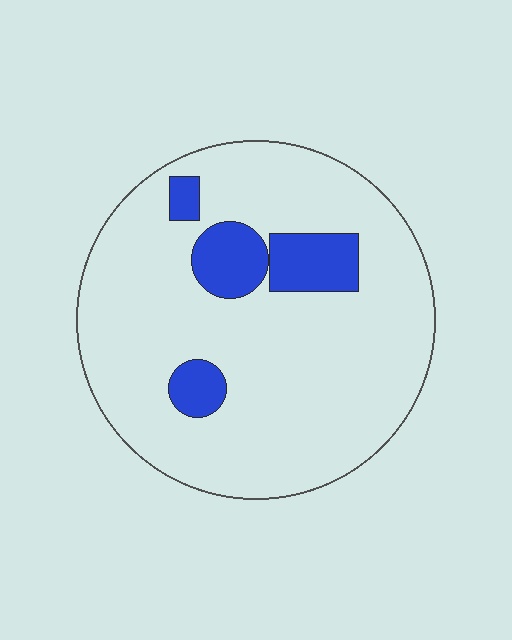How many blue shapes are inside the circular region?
4.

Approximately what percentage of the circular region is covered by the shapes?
Approximately 15%.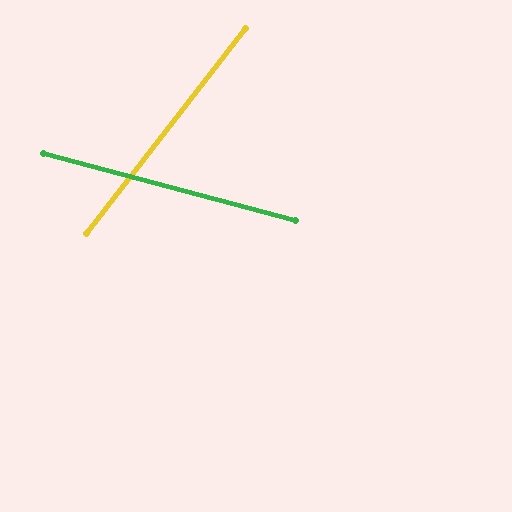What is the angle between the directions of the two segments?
Approximately 67 degrees.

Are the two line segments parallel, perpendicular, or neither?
Neither parallel nor perpendicular — they differ by about 67°.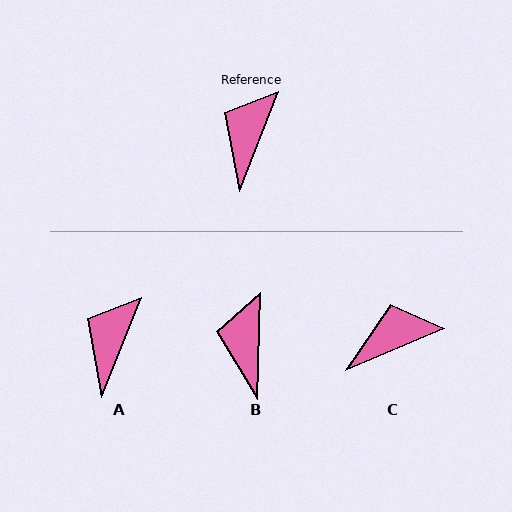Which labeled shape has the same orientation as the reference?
A.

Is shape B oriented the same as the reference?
No, it is off by about 20 degrees.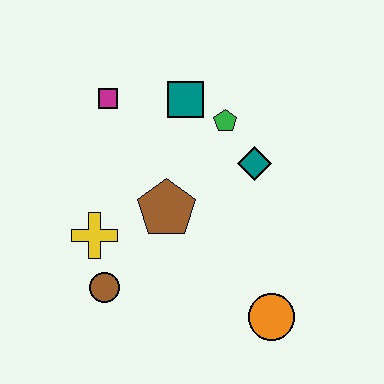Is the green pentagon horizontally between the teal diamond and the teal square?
Yes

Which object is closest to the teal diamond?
The green pentagon is closest to the teal diamond.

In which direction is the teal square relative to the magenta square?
The teal square is to the right of the magenta square.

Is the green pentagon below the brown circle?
No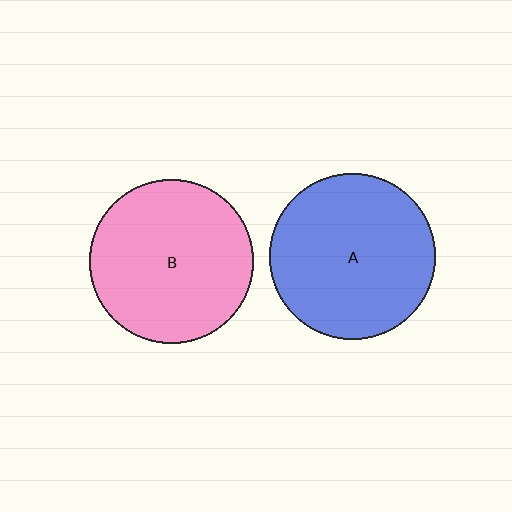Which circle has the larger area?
Circle A (blue).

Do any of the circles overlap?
No, none of the circles overlap.